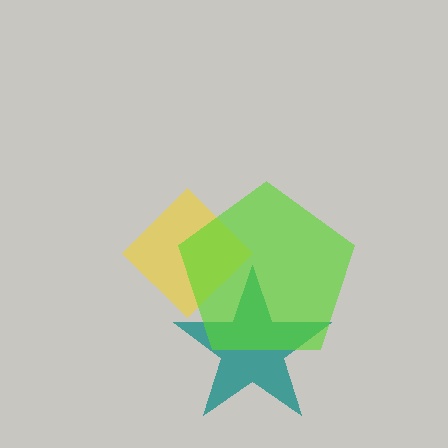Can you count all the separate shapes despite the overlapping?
Yes, there are 3 separate shapes.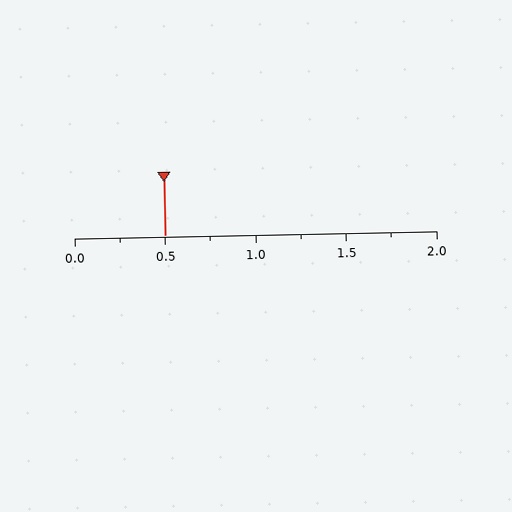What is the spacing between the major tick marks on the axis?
The major ticks are spaced 0.5 apart.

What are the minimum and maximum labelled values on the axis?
The axis runs from 0.0 to 2.0.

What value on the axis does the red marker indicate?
The marker indicates approximately 0.5.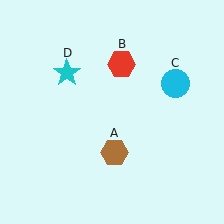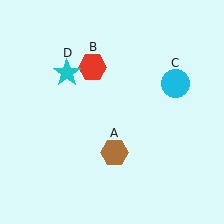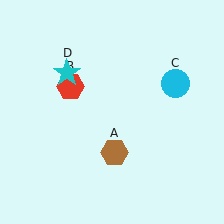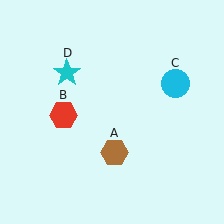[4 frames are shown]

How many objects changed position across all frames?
1 object changed position: red hexagon (object B).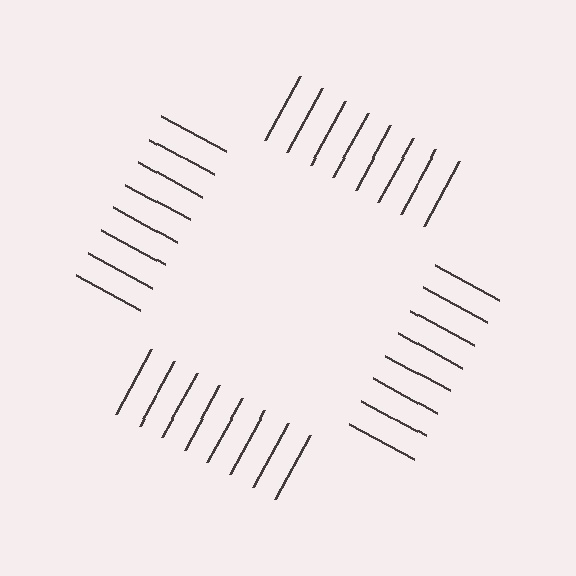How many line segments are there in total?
32 — 8 along each of the 4 edges.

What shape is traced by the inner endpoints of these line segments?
An illusory square — the line segments terminate on its edges but no continuous stroke is drawn.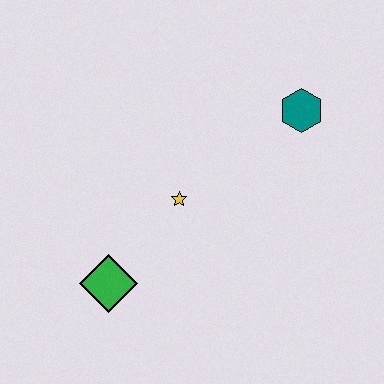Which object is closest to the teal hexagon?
The yellow star is closest to the teal hexagon.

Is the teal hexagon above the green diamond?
Yes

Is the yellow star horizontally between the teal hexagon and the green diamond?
Yes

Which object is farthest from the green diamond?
The teal hexagon is farthest from the green diamond.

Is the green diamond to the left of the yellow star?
Yes